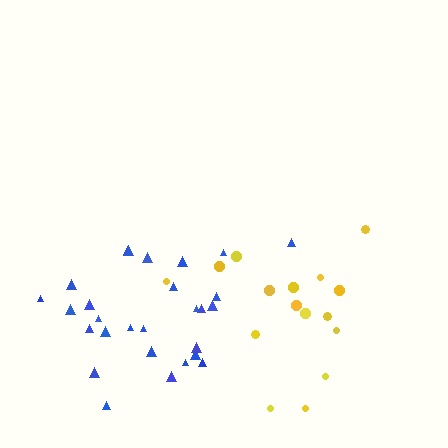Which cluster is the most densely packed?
Blue.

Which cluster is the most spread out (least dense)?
Yellow.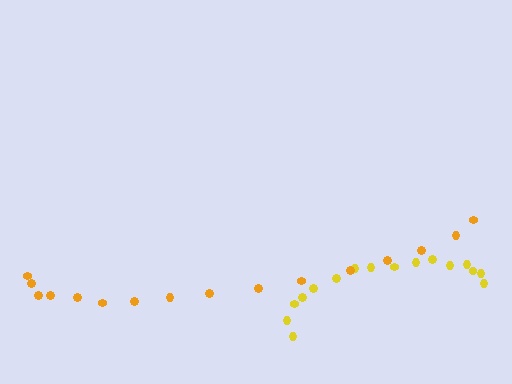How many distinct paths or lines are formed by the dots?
There are 2 distinct paths.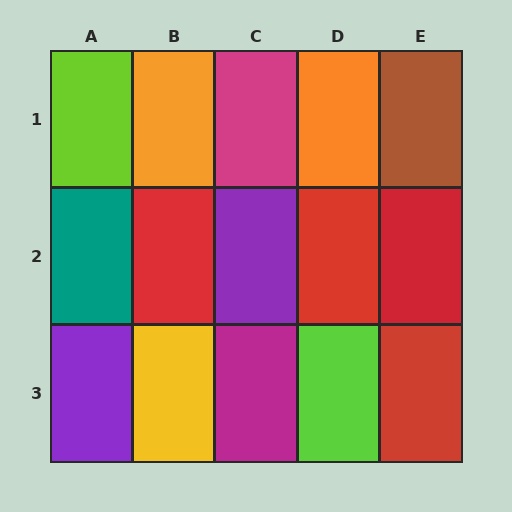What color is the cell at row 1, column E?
Brown.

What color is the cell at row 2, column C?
Purple.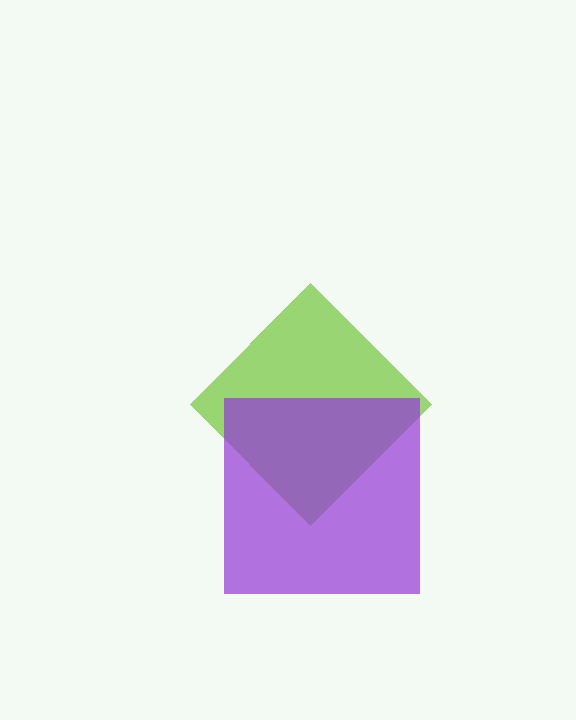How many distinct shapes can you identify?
There are 2 distinct shapes: a lime diamond, a purple square.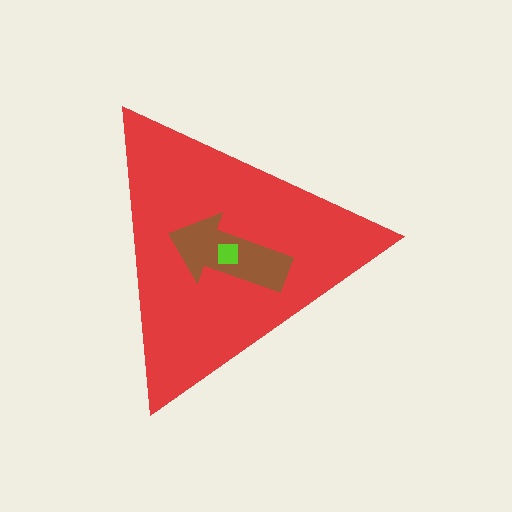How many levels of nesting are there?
3.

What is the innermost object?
The lime square.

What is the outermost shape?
The red triangle.